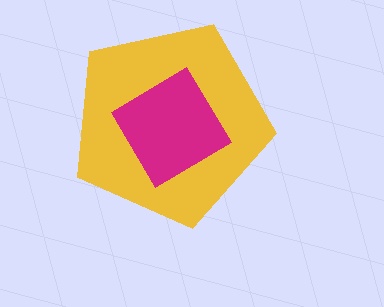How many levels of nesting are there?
2.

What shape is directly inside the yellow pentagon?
The magenta diamond.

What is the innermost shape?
The magenta diamond.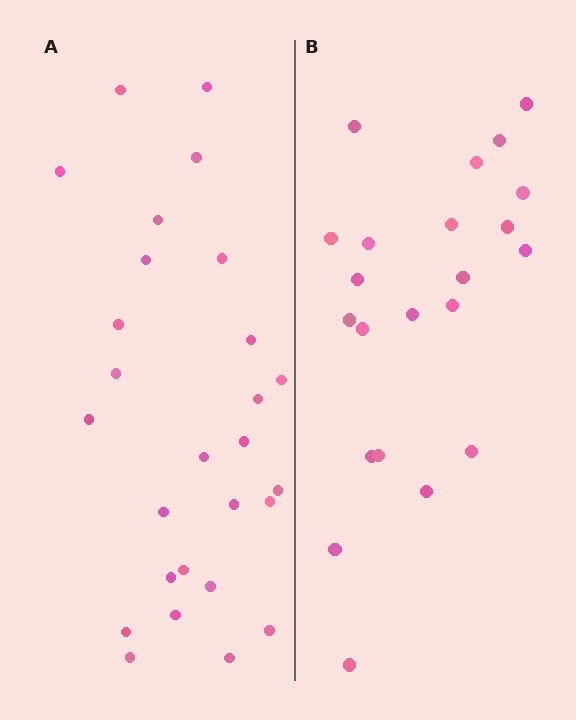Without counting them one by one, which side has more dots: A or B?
Region A (the left region) has more dots.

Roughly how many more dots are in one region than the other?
Region A has about 5 more dots than region B.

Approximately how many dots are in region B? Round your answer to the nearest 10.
About 20 dots. (The exact count is 22, which rounds to 20.)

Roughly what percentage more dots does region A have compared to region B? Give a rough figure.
About 25% more.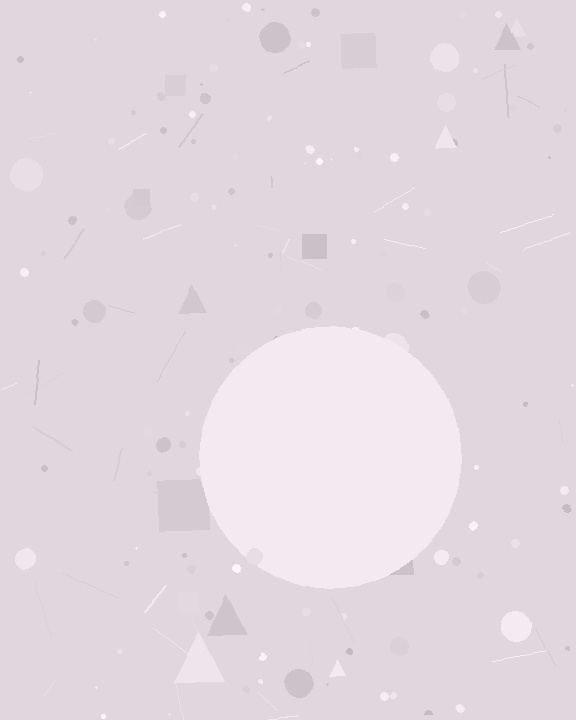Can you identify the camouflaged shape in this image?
The camouflaged shape is a circle.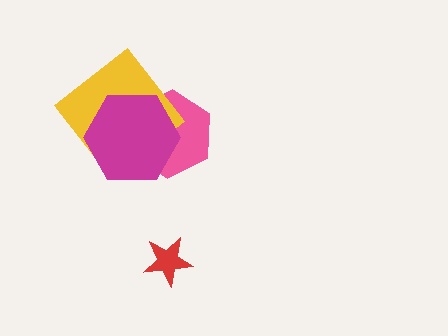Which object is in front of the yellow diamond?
The magenta hexagon is in front of the yellow diamond.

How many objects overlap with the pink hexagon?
2 objects overlap with the pink hexagon.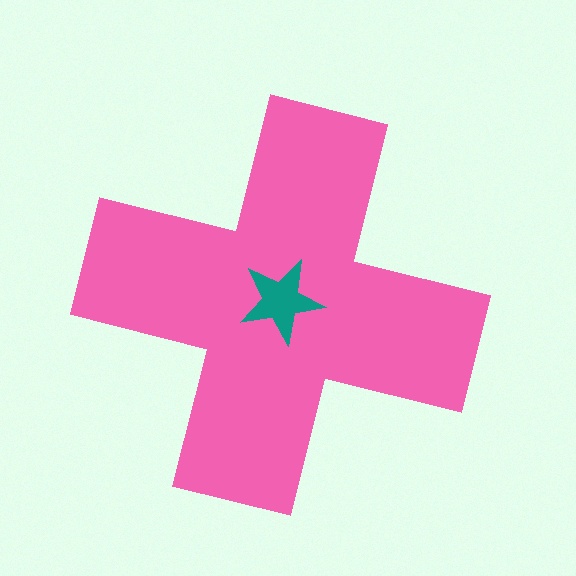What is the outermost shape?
The pink cross.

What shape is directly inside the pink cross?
The teal star.